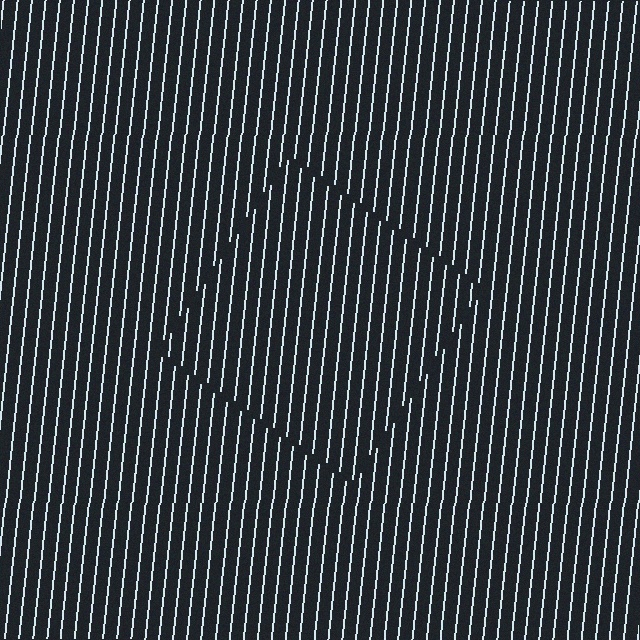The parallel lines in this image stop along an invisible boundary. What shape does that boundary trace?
An illusory square. The interior of the shape contains the same grating, shifted by half a period — the contour is defined by the phase discontinuity where line-ends from the inner and outer gratings abut.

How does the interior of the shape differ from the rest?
The interior of the shape contains the same grating, shifted by half a period — the contour is defined by the phase discontinuity where line-ends from the inner and outer gratings abut.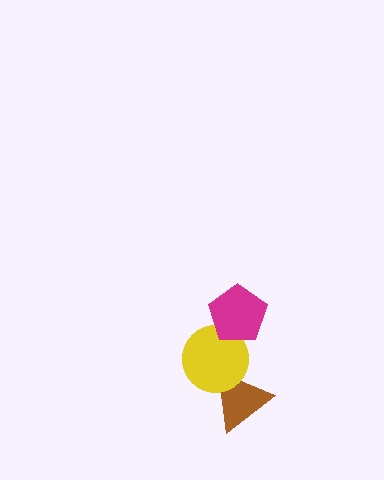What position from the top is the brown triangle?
The brown triangle is 3rd from the top.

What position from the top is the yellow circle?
The yellow circle is 2nd from the top.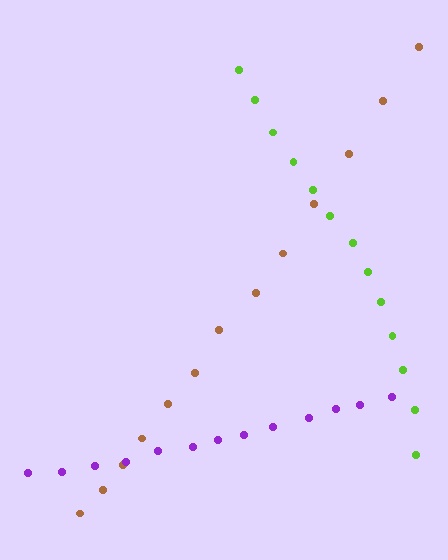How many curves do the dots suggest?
There are 3 distinct paths.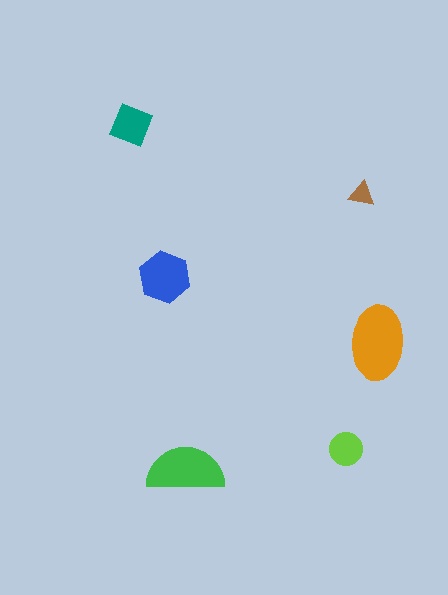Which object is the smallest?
The brown triangle.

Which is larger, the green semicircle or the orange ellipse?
The orange ellipse.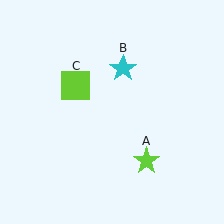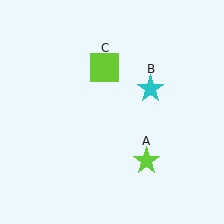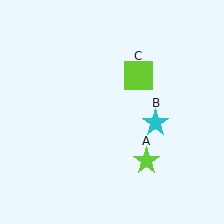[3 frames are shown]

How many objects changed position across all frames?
2 objects changed position: cyan star (object B), lime square (object C).